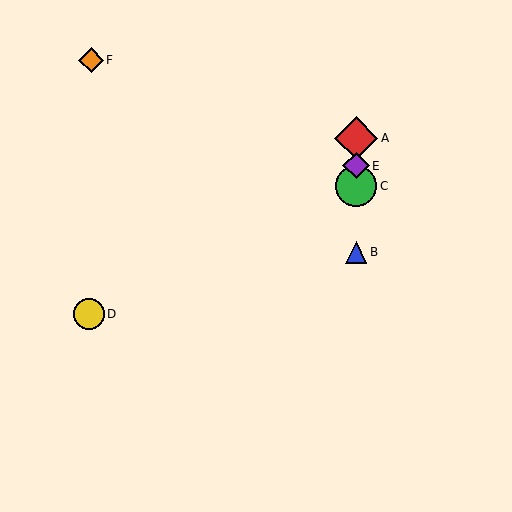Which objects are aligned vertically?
Objects A, B, C, E are aligned vertically.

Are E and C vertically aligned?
Yes, both are at x≈356.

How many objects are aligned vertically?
4 objects (A, B, C, E) are aligned vertically.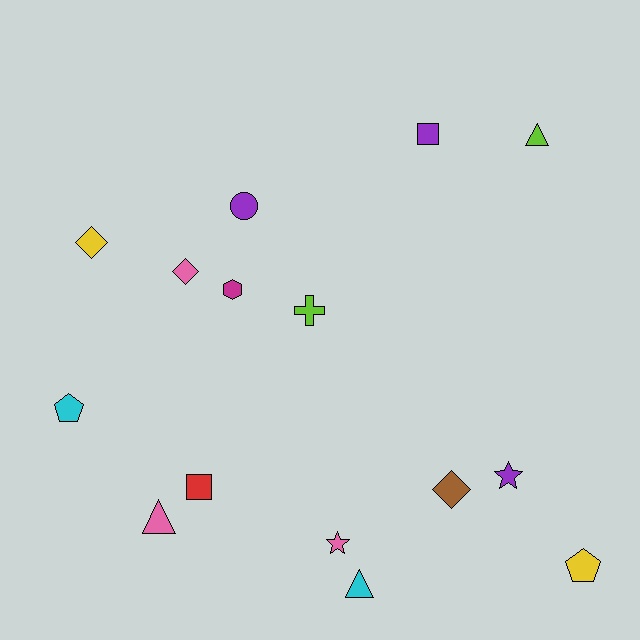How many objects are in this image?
There are 15 objects.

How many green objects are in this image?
There are no green objects.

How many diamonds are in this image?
There are 3 diamonds.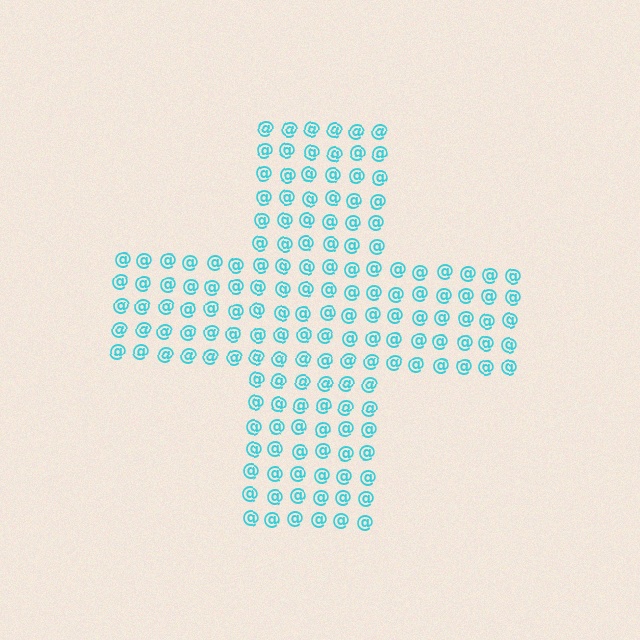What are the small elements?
The small elements are at signs.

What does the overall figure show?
The overall figure shows a cross.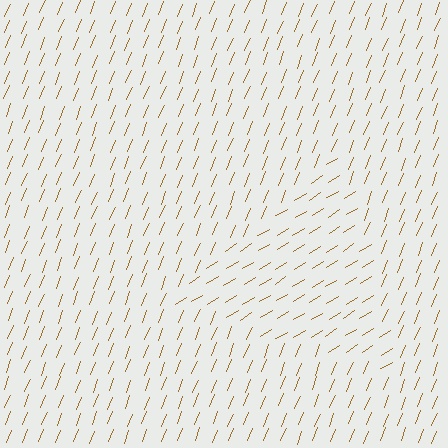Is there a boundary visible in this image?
Yes, there is a texture boundary formed by a change in line orientation.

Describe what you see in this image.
The image is filled with small brown line segments. A triangle region in the image has lines oriented differently from the surrounding lines, creating a visible texture boundary.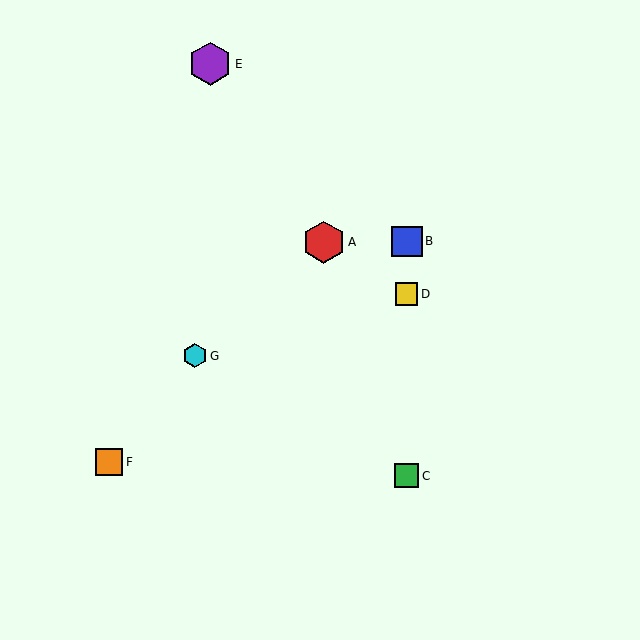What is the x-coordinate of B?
Object B is at x≈407.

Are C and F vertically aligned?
No, C is at x≈407 and F is at x≈109.